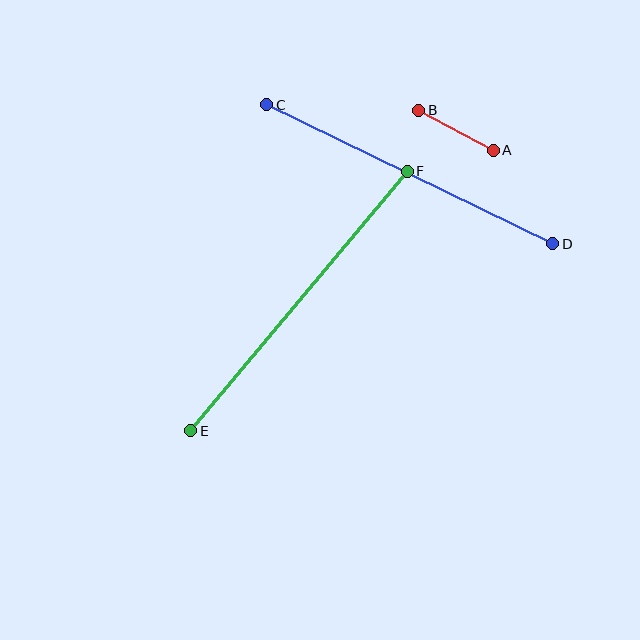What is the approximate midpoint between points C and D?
The midpoint is at approximately (410, 174) pixels.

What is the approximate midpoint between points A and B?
The midpoint is at approximately (456, 130) pixels.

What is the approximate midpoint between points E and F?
The midpoint is at approximately (299, 301) pixels.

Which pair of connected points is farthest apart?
Points E and F are farthest apart.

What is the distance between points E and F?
The distance is approximately 338 pixels.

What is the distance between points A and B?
The distance is approximately 85 pixels.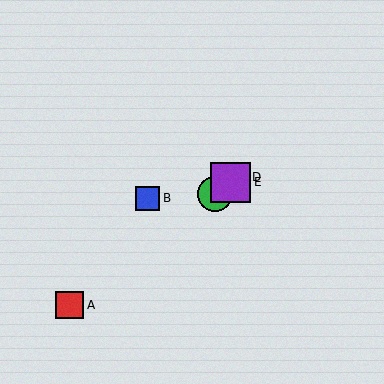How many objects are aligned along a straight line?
4 objects (A, C, D, E) are aligned along a straight line.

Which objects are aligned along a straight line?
Objects A, C, D, E are aligned along a straight line.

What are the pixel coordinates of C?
Object C is at (215, 194).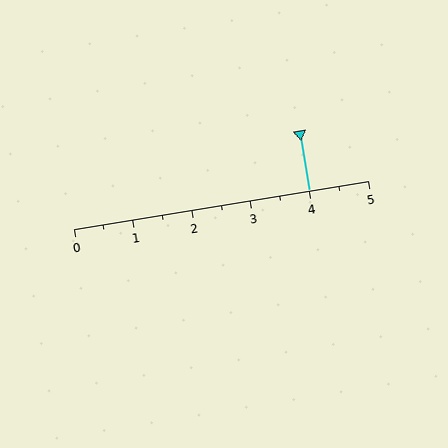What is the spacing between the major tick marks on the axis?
The major ticks are spaced 1 apart.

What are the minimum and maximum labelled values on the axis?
The axis runs from 0 to 5.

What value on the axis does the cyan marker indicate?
The marker indicates approximately 4.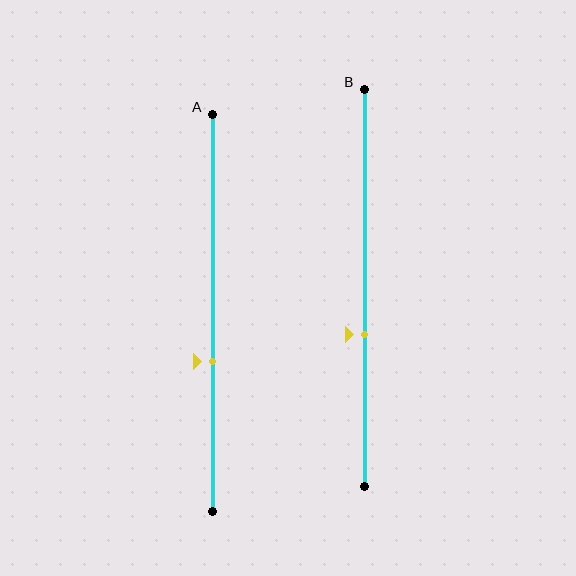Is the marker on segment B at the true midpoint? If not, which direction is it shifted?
No, the marker on segment B is shifted downward by about 12% of the segment length.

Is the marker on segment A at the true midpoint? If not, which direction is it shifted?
No, the marker on segment A is shifted downward by about 12% of the segment length.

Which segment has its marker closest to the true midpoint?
Segment B has its marker closest to the true midpoint.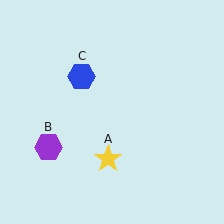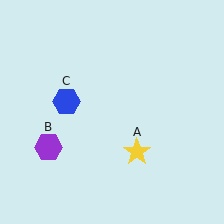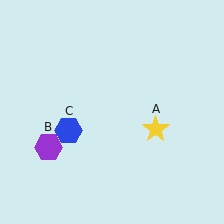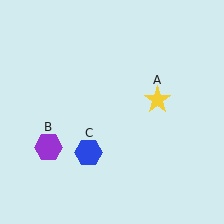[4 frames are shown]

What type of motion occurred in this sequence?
The yellow star (object A), blue hexagon (object C) rotated counterclockwise around the center of the scene.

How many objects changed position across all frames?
2 objects changed position: yellow star (object A), blue hexagon (object C).